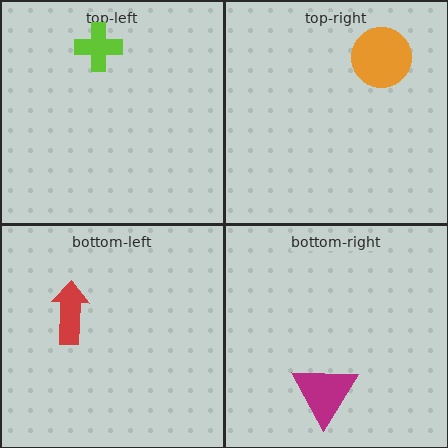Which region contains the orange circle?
The top-right region.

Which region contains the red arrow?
The bottom-left region.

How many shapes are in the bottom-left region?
1.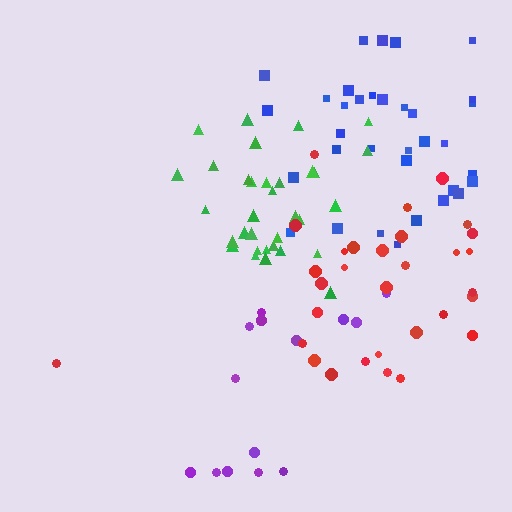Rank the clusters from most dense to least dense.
green, blue, red, purple.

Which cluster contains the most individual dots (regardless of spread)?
Blue (34).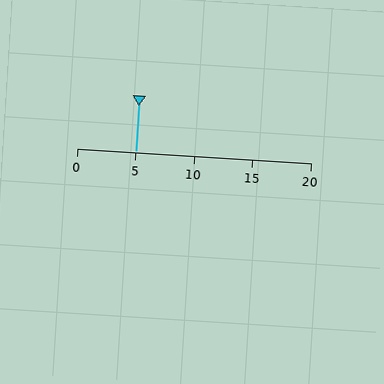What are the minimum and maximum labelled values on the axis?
The axis runs from 0 to 20.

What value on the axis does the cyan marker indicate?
The marker indicates approximately 5.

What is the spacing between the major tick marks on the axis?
The major ticks are spaced 5 apart.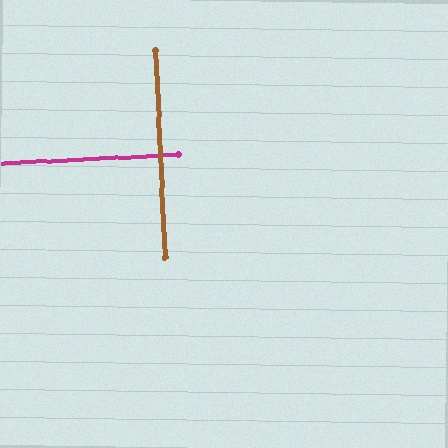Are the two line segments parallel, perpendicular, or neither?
Perpendicular — they meet at approximately 90°.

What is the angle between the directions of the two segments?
Approximately 90 degrees.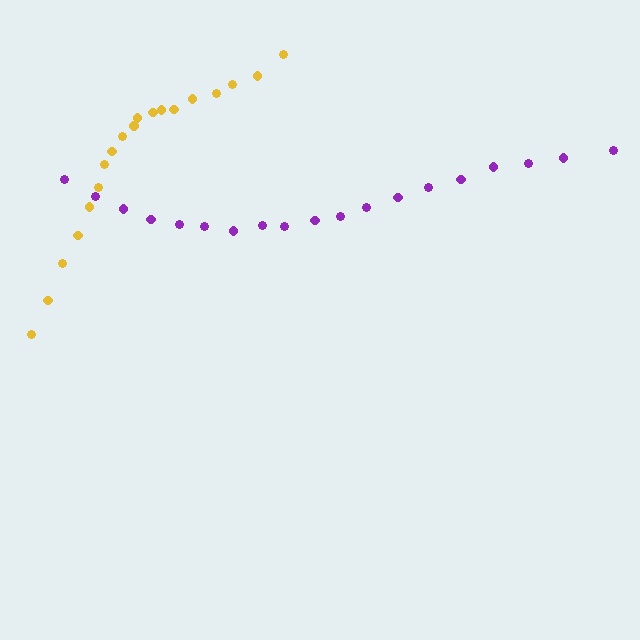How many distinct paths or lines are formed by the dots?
There are 2 distinct paths.